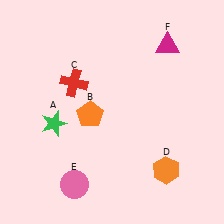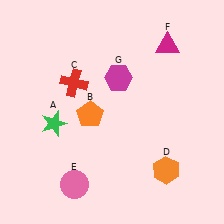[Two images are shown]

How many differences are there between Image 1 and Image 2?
There is 1 difference between the two images.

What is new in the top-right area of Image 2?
A magenta hexagon (G) was added in the top-right area of Image 2.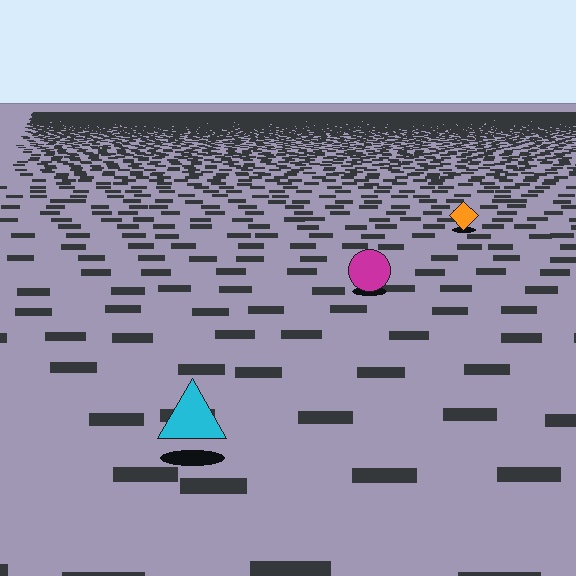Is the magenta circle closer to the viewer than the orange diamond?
Yes. The magenta circle is closer — you can tell from the texture gradient: the ground texture is coarser near it.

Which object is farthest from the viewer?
The orange diamond is farthest from the viewer. It appears smaller and the ground texture around it is denser.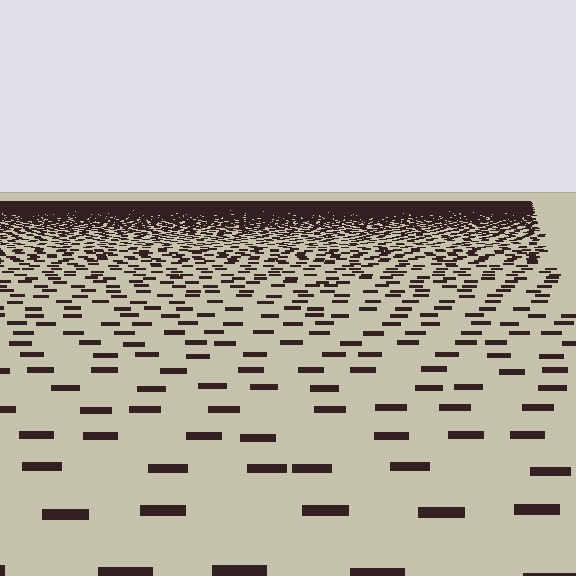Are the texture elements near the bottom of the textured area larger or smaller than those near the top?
Larger. Near the bottom, elements are closer to the viewer and appear at a bigger on-screen size.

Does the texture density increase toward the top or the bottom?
Density increases toward the top.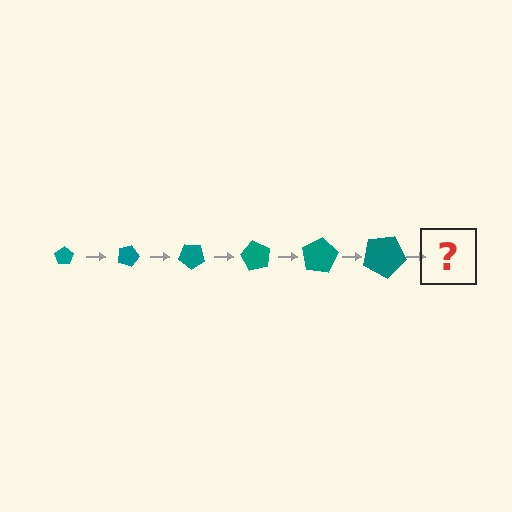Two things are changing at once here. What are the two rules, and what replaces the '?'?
The two rules are that the pentagon grows larger each step and it rotates 20 degrees each step. The '?' should be a pentagon, larger than the previous one and rotated 120 degrees from the start.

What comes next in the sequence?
The next element should be a pentagon, larger than the previous one and rotated 120 degrees from the start.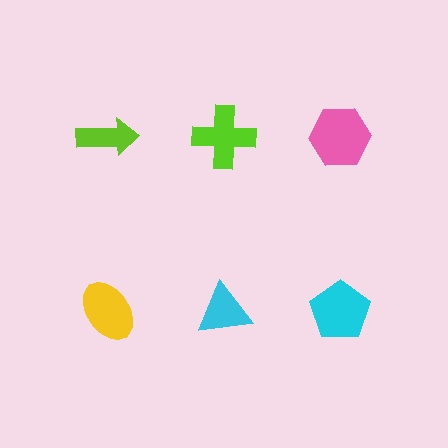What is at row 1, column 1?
A lime arrow.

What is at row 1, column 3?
A pink hexagon.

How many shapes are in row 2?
3 shapes.